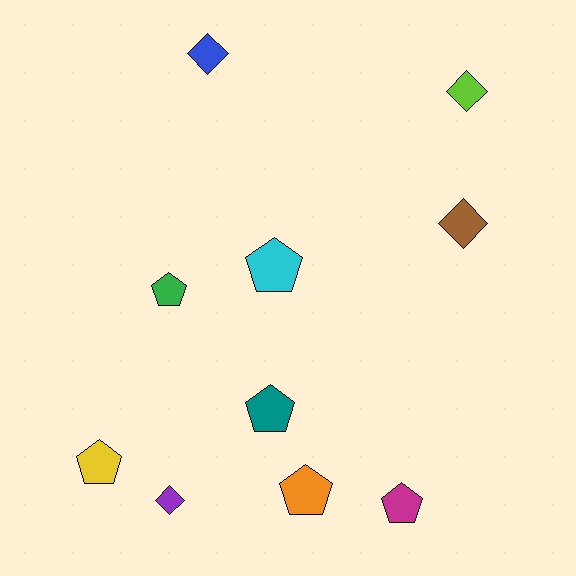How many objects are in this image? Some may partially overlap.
There are 10 objects.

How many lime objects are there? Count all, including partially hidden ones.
There is 1 lime object.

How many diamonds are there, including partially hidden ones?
There are 4 diamonds.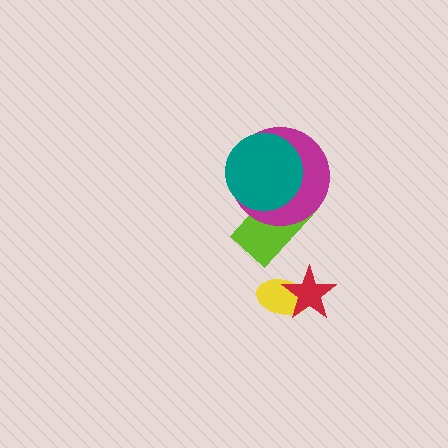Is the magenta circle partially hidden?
Yes, it is partially covered by another shape.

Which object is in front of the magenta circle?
The teal circle is in front of the magenta circle.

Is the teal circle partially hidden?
No, no other shape covers it.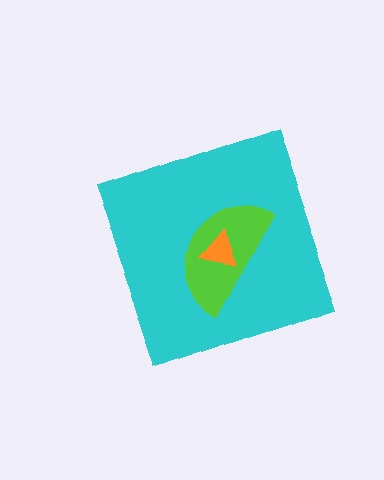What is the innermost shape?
The orange triangle.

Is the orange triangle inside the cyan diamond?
Yes.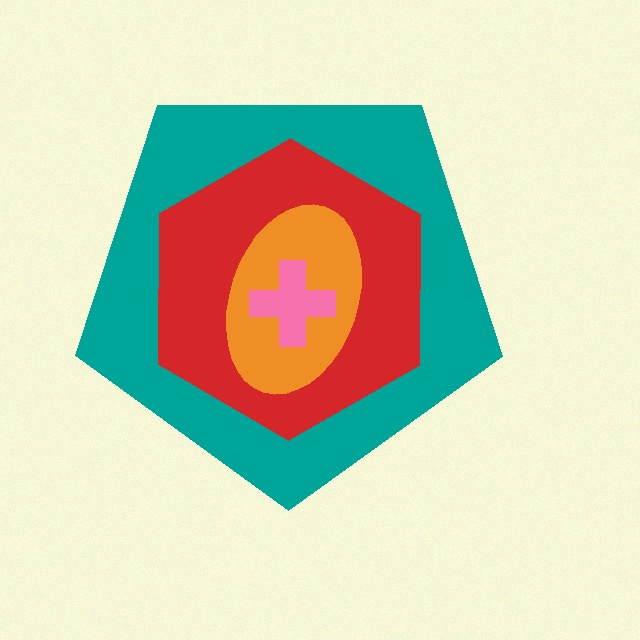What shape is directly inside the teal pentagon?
The red hexagon.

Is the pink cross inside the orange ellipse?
Yes.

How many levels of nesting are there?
4.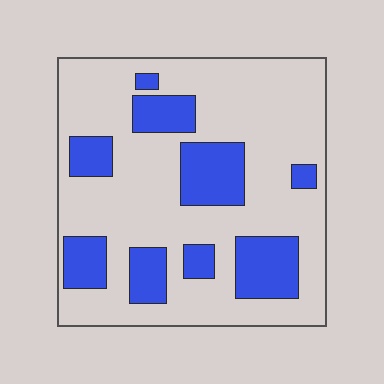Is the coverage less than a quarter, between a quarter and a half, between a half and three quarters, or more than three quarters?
Between a quarter and a half.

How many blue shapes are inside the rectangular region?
9.